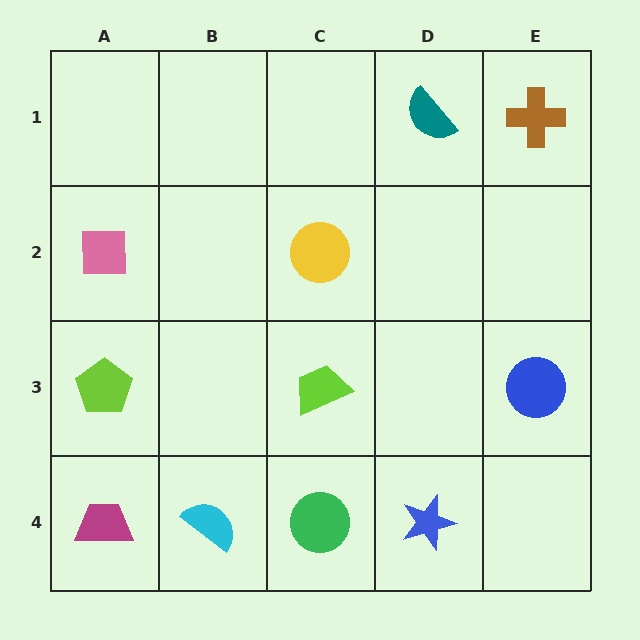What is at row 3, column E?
A blue circle.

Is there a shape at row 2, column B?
No, that cell is empty.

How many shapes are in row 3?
3 shapes.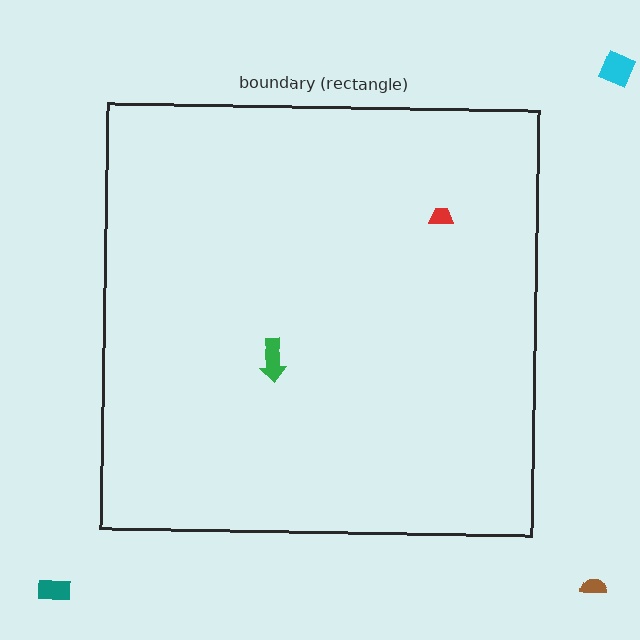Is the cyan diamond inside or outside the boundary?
Outside.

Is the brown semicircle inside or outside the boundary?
Outside.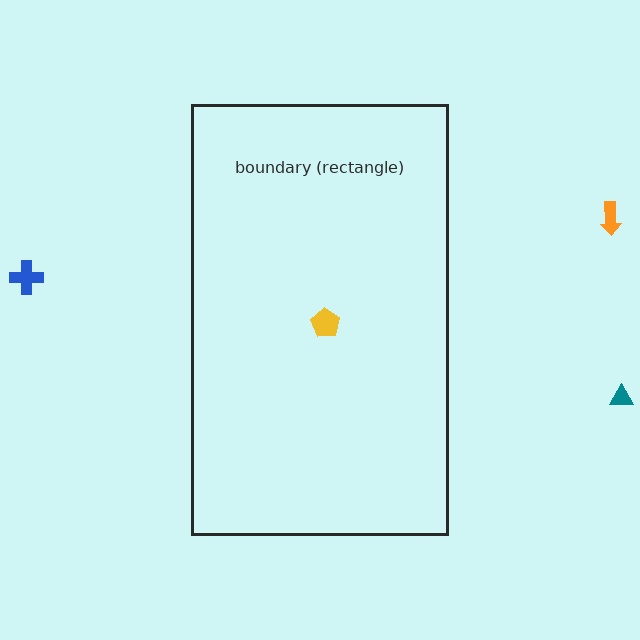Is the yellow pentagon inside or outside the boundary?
Inside.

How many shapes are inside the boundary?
1 inside, 3 outside.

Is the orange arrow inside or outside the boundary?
Outside.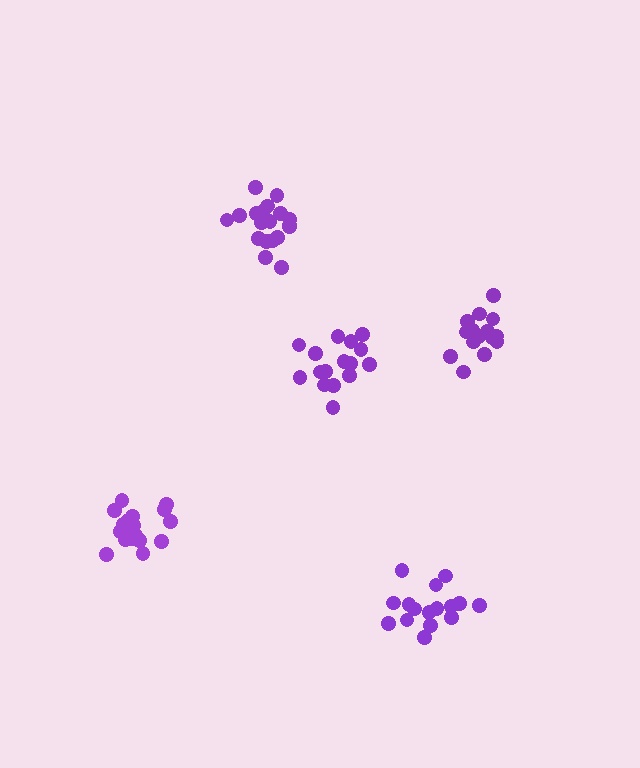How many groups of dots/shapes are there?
There are 5 groups.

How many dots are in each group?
Group 1: 19 dots, Group 2: 16 dots, Group 3: 18 dots, Group 4: 16 dots, Group 5: 16 dots (85 total).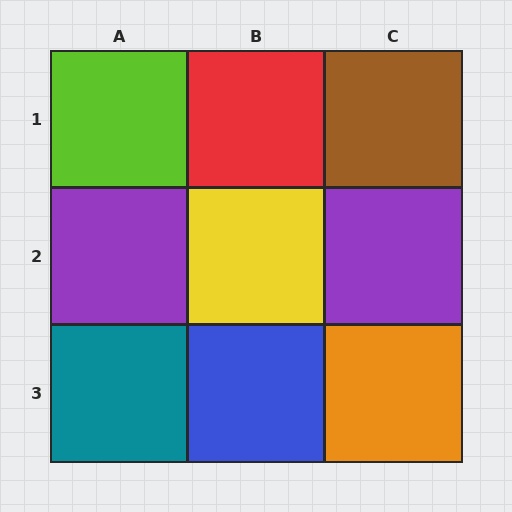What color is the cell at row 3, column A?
Teal.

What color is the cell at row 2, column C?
Purple.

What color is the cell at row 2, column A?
Purple.